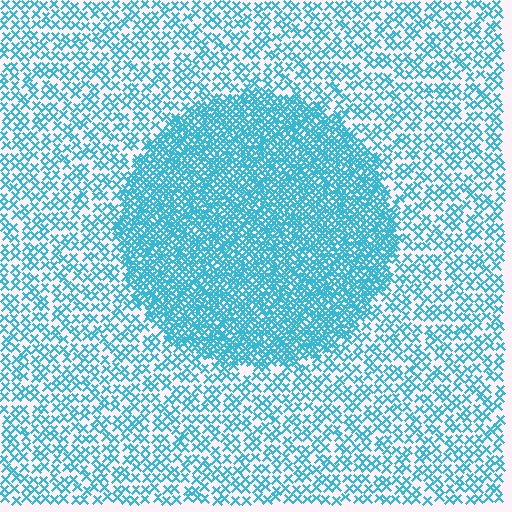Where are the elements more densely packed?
The elements are more densely packed inside the circle boundary.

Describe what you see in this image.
The image contains small cyan elements arranged at two different densities. A circle-shaped region is visible where the elements are more densely packed than the surrounding area.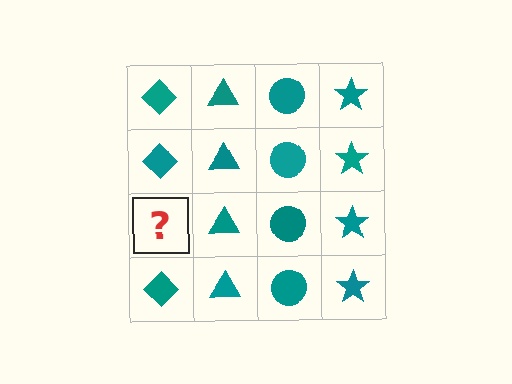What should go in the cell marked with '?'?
The missing cell should contain a teal diamond.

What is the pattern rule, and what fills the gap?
The rule is that each column has a consistent shape. The gap should be filled with a teal diamond.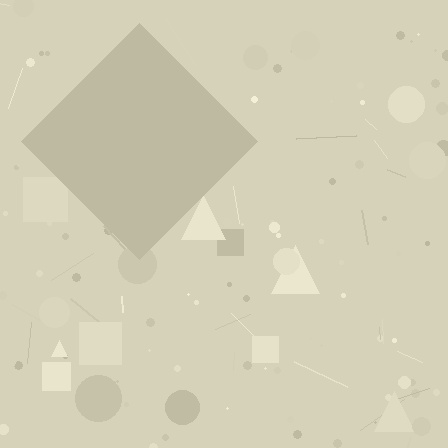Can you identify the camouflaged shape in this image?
The camouflaged shape is a diamond.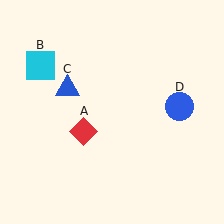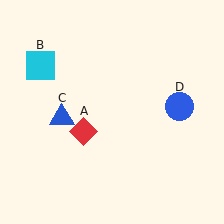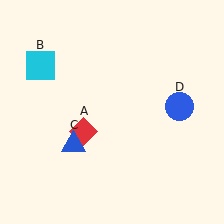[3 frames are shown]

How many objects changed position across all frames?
1 object changed position: blue triangle (object C).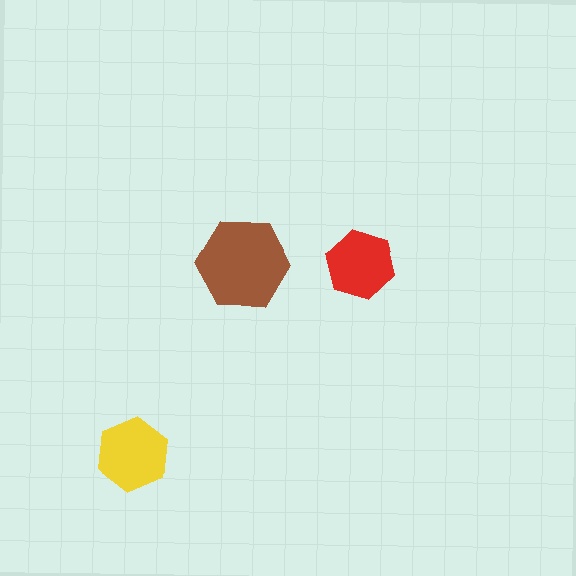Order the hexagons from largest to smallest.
the brown one, the yellow one, the red one.